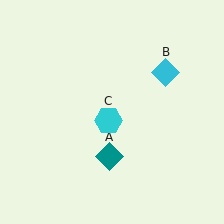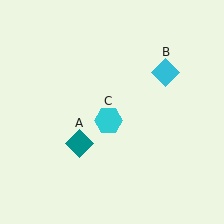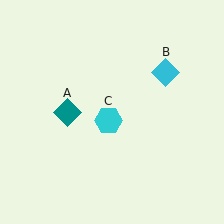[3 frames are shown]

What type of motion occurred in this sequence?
The teal diamond (object A) rotated clockwise around the center of the scene.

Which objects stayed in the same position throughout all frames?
Cyan diamond (object B) and cyan hexagon (object C) remained stationary.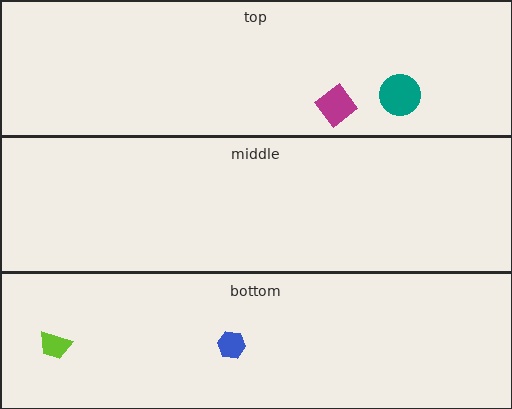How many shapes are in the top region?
2.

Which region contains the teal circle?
The top region.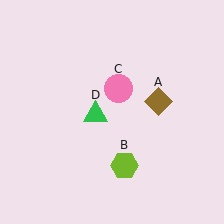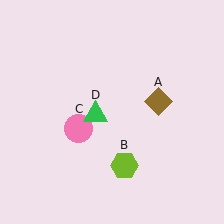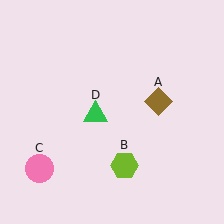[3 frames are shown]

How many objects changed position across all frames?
1 object changed position: pink circle (object C).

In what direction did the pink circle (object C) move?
The pink circle (object C) moved down and to the left.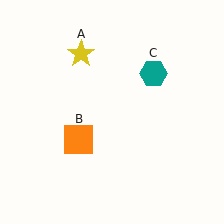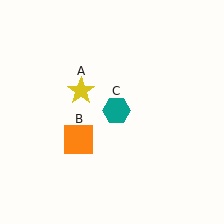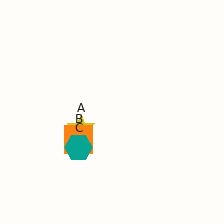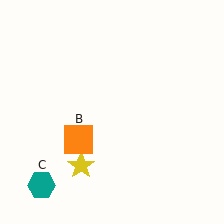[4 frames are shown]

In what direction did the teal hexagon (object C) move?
The teal hexagon (object C) moved down and to the left.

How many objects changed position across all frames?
2 objects changed position: yellow star (object A), teal hexagon (object C).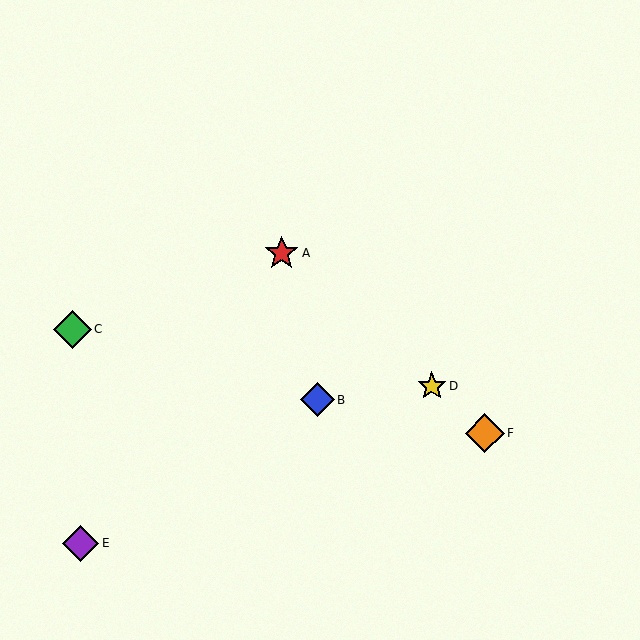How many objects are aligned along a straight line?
3 objects (A, D, F) are aligned along a straight line.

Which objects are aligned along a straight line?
Objects A, D, F are aligned along a straight line.